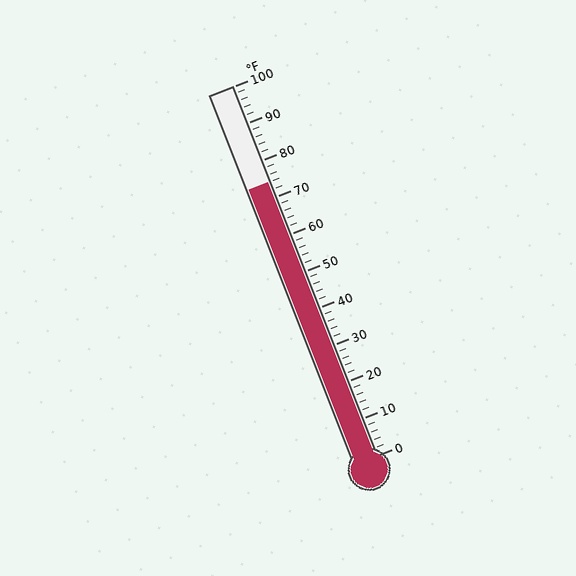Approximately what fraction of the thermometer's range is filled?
The thermometer is filled to approximately 75% of its range.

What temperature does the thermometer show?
The thermometer shows approximately 74°F.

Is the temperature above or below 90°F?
The temperature is below 90°F.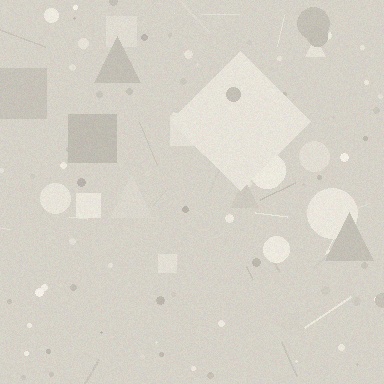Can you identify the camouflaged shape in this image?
The camouflaged shape is a diamond.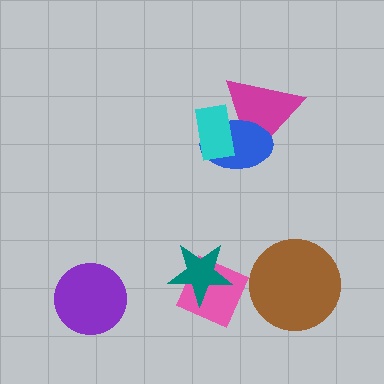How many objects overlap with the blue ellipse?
2 objects overlap with the blue ellipse.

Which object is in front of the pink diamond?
The teal star is in front of the pink diamond.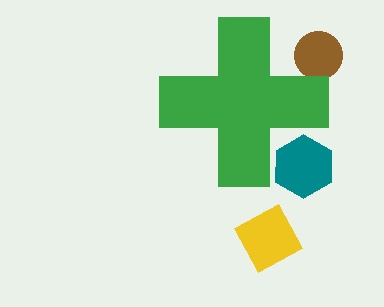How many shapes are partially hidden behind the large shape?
2 shapes are partially hidden.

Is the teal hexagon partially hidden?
Yes, the teal hexagon is partially hidden behind the green cross.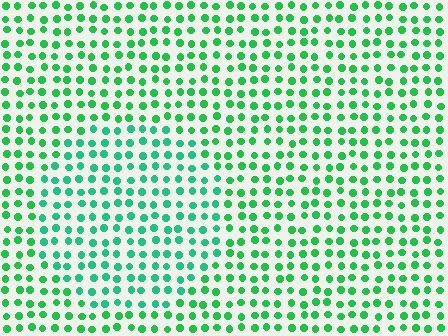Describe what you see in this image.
The image is filled with small green elements in a uniform arrangement. A circle-shaped region is visible where the elements are tinted to a slightly different hue, forming a subtle color boundary.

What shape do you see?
I see a circle.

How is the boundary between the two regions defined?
The boundary is defined purely by a slight shift in hue (about 23 degrees). Spacing, size, and orientation are identical on both sides.